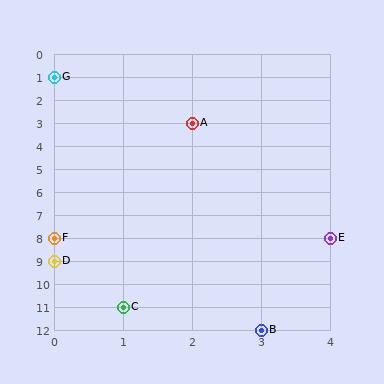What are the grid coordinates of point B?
Point B is at grid coordinates (3, 12).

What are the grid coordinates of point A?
Point A is at grid coordinates (2, 3).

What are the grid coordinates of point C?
Point C is at grid coordinates (1, 11).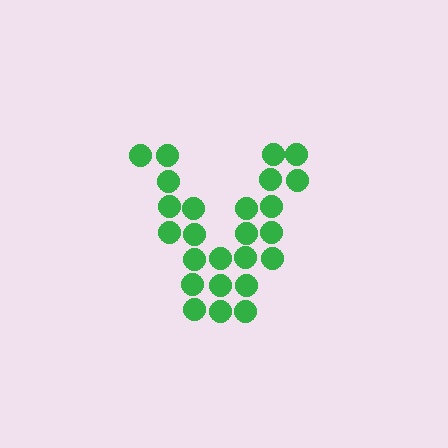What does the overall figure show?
The overall figure shows the letter V.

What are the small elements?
The small elements are circles.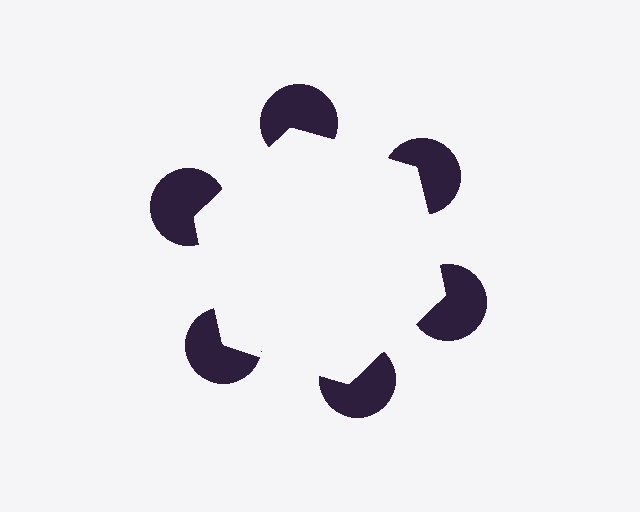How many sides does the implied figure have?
6 sides.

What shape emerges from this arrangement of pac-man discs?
An illusory hexagon — its edges are inferred from the aligned wedge cuts in the pac-man discs, not physically drawn.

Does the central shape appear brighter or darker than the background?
It typically appears slightly brighter than the background, even though no actual brightness change is drawn.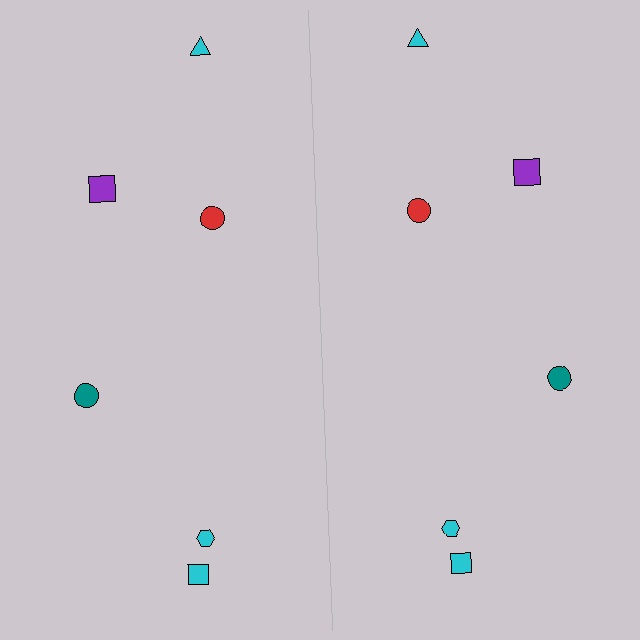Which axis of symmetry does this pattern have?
The pattern has a vertical axis of symmetry running through the center of the image.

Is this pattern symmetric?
Yes, this pattern has bilateral (reflection) symmetry.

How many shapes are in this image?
There are 12 shapes in this image.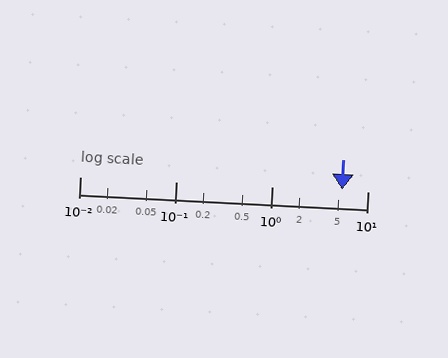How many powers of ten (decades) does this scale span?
The scale spans 3 decades, from 0.01 to 10.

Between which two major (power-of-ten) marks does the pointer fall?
The pointer is between 1 and 10.